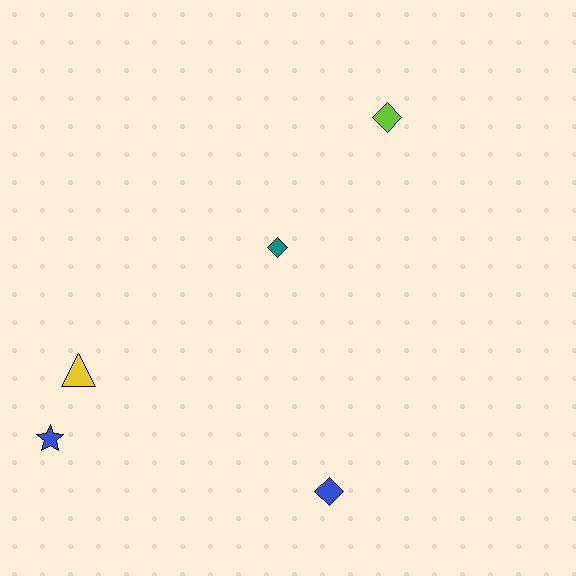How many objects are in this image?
There are 5 objects.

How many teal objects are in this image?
There is 1 teal object.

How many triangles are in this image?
There is 1 triangle.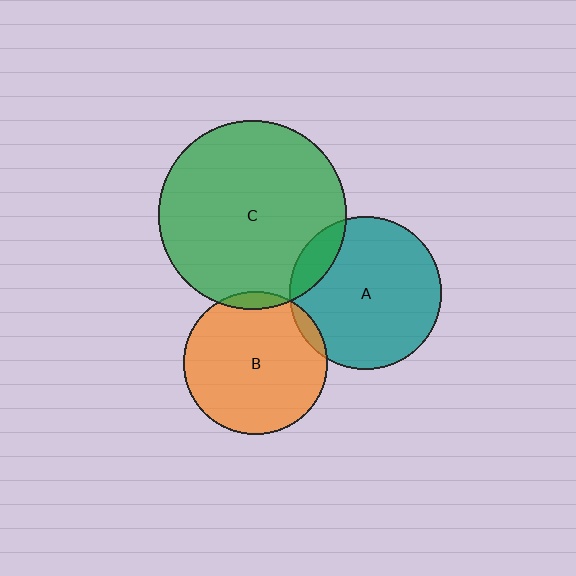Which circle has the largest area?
Circle C (green).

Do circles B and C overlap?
Yes.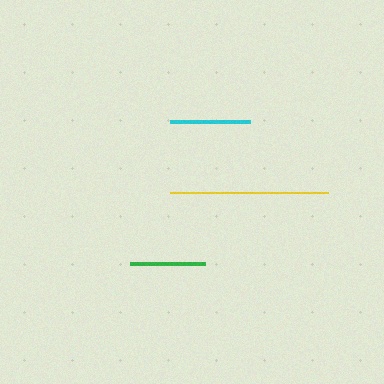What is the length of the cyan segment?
The cyan segment is approximately 79 pixels long.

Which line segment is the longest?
The yellow line is the longest at approximately 158 pixels.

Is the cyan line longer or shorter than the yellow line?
The yellow line is longer than the cyan line.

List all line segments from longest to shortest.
From longest to shortest: yellow, cyan, green.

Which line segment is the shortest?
The green line is the shortest at approximately 75 pixels.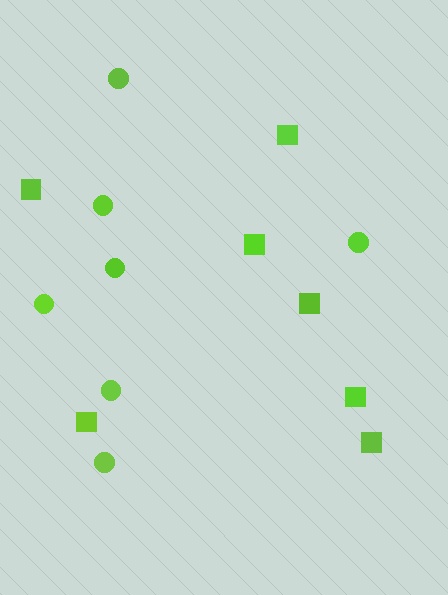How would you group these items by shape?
There are 2 groups: one group of squares (7) and one group of circles (7).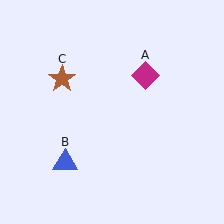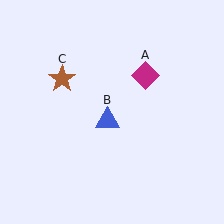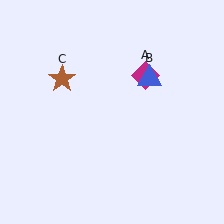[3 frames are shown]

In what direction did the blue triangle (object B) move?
The blue triangle (object B) moved up and to the right.